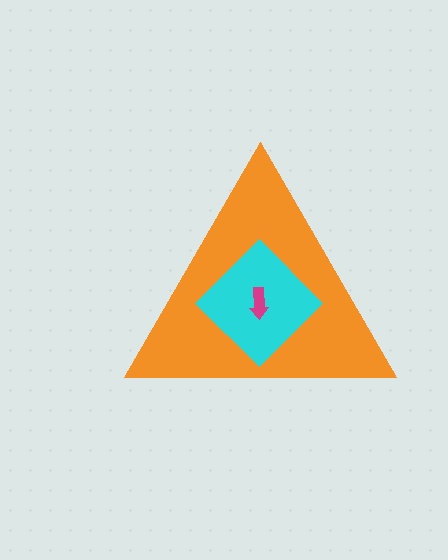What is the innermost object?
The magenta arrow.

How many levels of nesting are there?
3.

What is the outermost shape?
The orange triangle.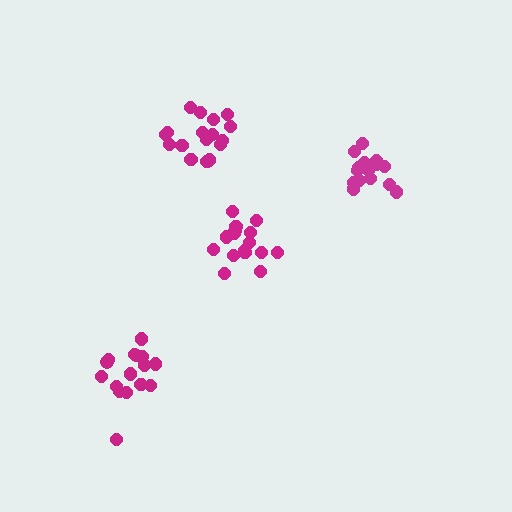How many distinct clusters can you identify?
There are 4 distinct clusters.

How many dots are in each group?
Group 1: 17 dots, Group 2: 16 dots, Group 3: 15 dots, Group 4: 16 dots (64 total).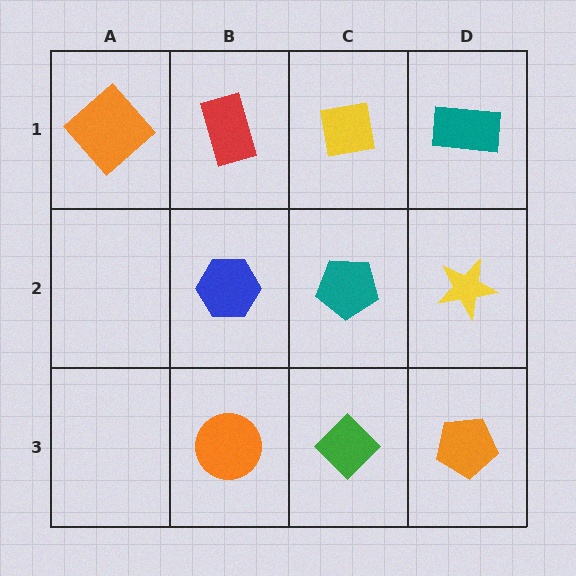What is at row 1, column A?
An orange diamond.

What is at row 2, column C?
A teal pentagon.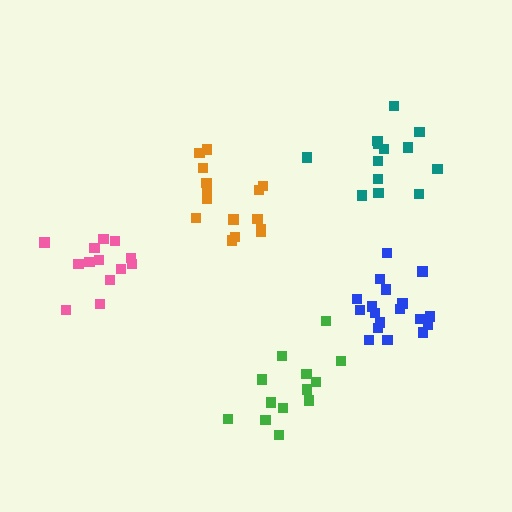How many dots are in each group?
Group 1: 13 dots, Group 2: 15 dots, Group 3: 18 dots, Group 4: 13 dots, Group 5: 13 dots (72 total).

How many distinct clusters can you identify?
There are 5 distinct clusters.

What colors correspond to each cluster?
The clusters are colored: green, orange, blue, pink, teal.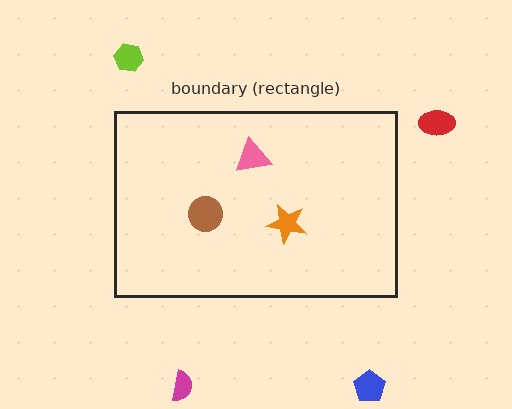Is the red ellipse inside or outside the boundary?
Outside.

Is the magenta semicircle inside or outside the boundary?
Outside.